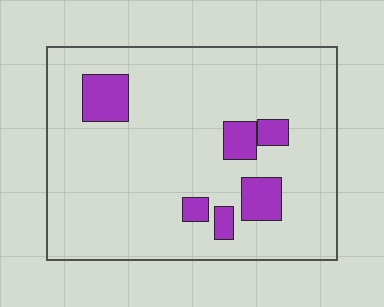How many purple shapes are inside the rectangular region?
6.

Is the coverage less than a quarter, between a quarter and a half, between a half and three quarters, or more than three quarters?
Less than a quarter.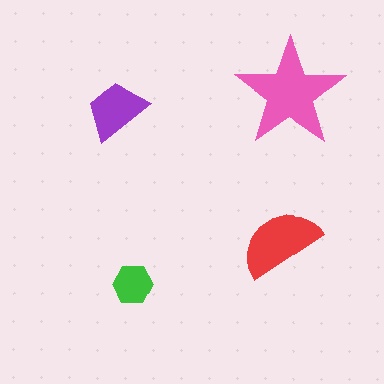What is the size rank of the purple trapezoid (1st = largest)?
3rd.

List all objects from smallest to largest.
The green hexagon, the purple trapezoid, the red semicircle, the pink star.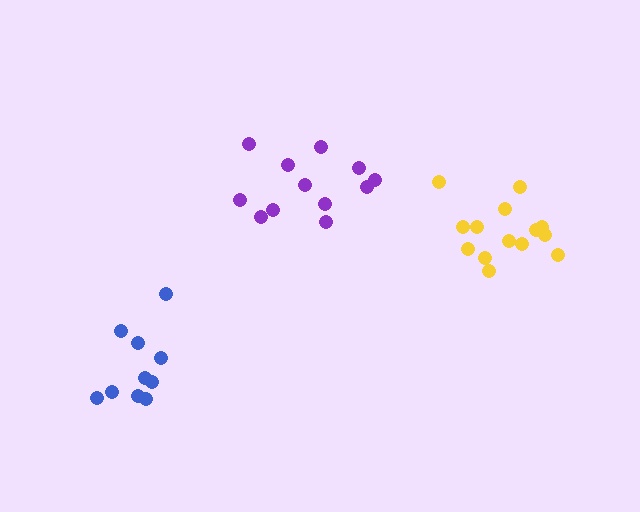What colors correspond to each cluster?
The clusters are colored: yellow, blue, purple.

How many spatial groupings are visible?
There are 3 spatial groupings.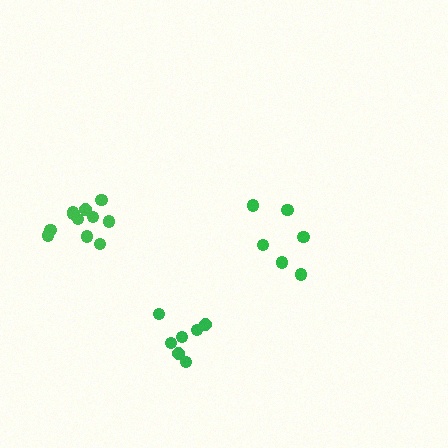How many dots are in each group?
Group 1: 11 dots, Group 2: 7 dots, Group 3: 6 dots (24 total).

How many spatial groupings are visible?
There are 3 spatial groupings.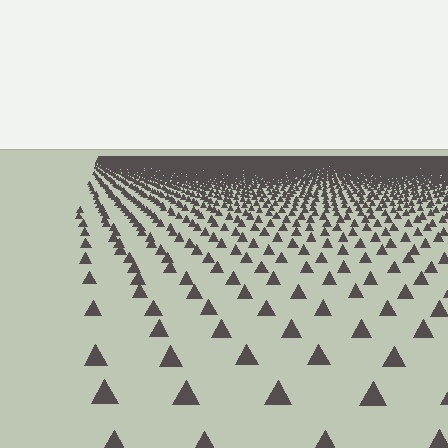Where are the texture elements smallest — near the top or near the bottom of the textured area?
Near the top.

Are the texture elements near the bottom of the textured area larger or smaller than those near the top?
Larger. Near the bottom, elements are closer to the viewer and appear at a bigger on-screen size.